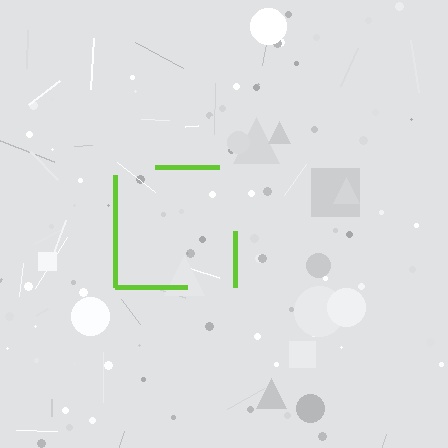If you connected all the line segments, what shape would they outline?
They would outline a square.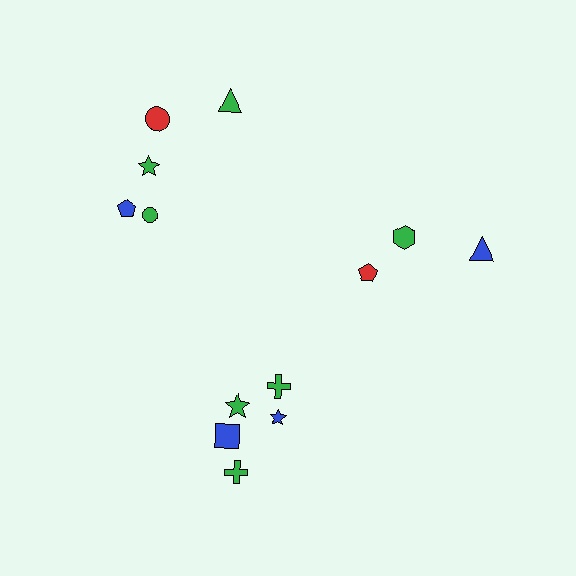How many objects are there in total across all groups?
There are 13 objects.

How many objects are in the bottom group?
There are 5 objects.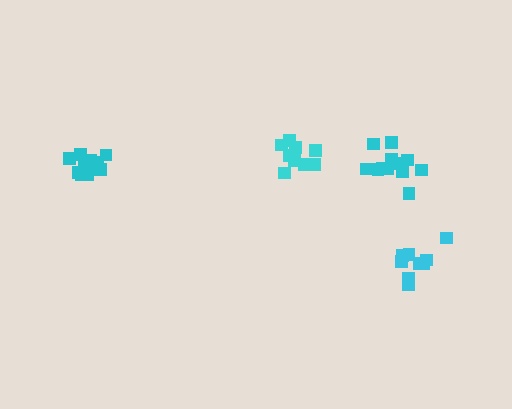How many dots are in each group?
Group 1: 13 dots, Group 2: 12 dots, Group 3: 9 dots, Group 4: 9 dots (43 total).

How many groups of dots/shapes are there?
There are 4 groups.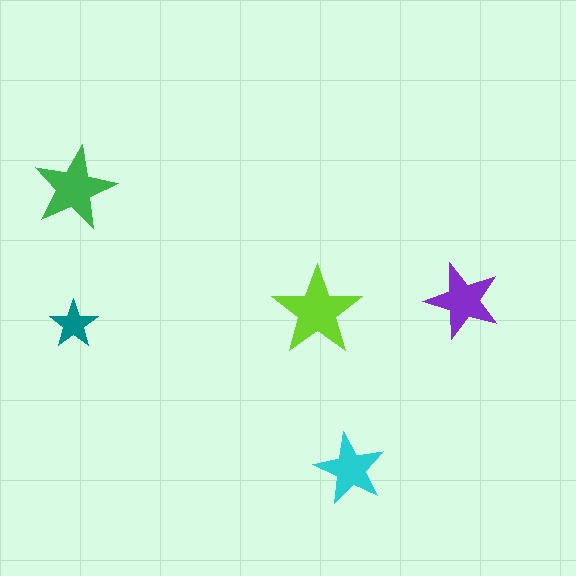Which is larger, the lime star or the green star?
The lime one.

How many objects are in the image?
There are 5 objects in the image.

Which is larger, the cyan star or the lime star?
The lime one.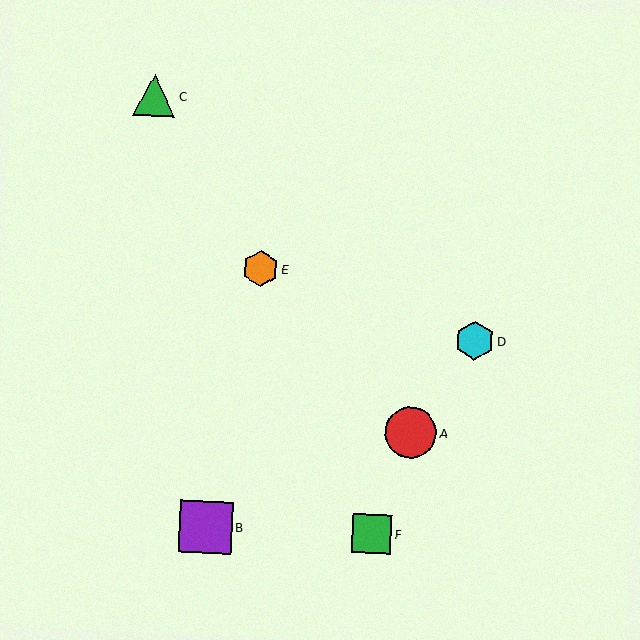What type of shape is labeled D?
Shape D is a cyan hexagon.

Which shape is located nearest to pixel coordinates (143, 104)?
The green triangle (labeled C) at (154, 95) is nearest to that location.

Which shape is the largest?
The purple square (labeled B) is the largest.